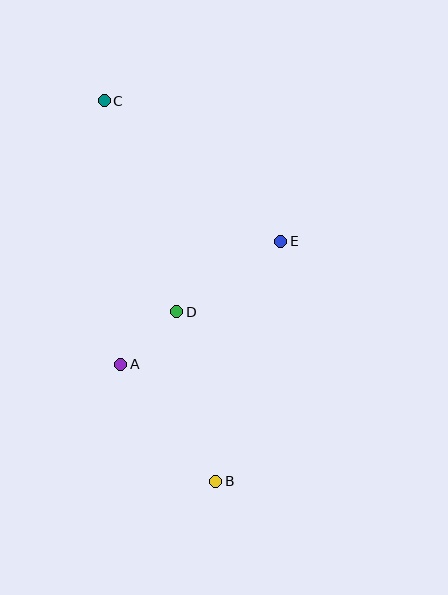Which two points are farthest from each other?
Points B and C are farthest from each other.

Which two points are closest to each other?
Points A and D are closest to each other.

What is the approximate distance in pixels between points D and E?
The distance between D and E is approximately 126 pixels.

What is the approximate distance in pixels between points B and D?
The distance between B and D is approximately 174 pixels.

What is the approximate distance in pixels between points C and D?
The distance between C and D is approximately 224 pixels.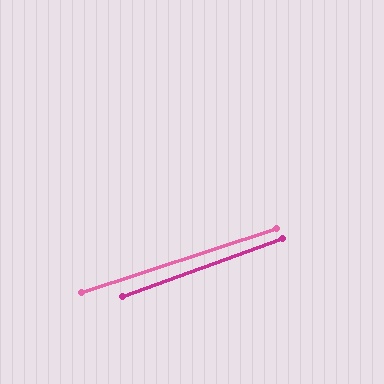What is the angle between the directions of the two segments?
Approximately 2 degrees.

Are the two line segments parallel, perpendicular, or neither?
Parallel — their directions differ by only 1.7°.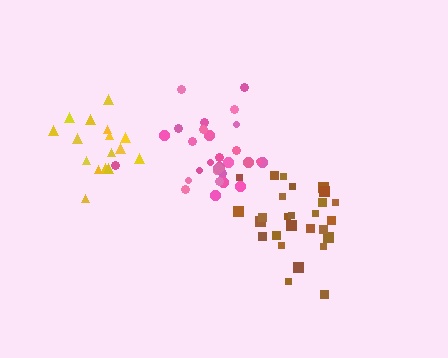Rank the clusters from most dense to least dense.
brown, yellow, pink.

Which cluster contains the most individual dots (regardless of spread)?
Pink (30).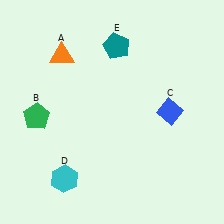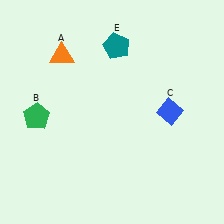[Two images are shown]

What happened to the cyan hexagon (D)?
The cyan hexagon (D) was removed in Image 2. It was in the bottom-left area of Image 1.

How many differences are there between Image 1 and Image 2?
There is 1 difference between the two images.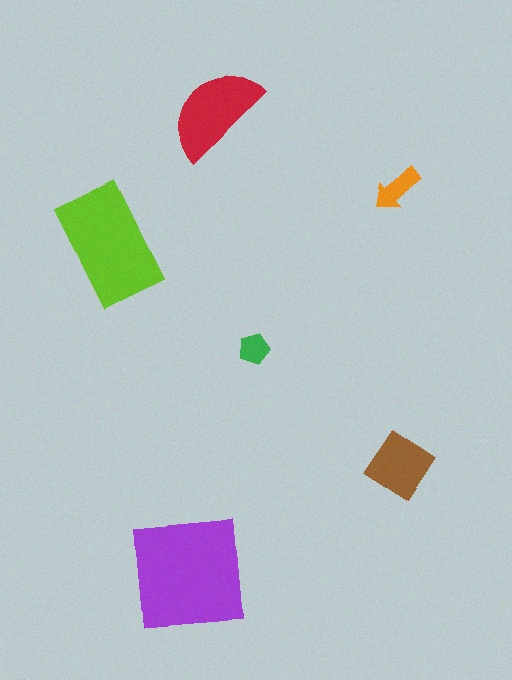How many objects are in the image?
There are 6 objects in the image.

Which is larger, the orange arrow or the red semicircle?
The red semicircle.